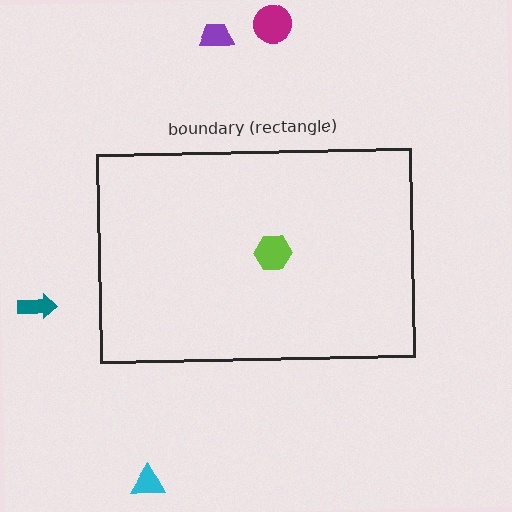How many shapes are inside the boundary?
1 inside, 4 outside.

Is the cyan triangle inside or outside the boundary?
Outside.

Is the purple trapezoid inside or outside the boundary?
Outside.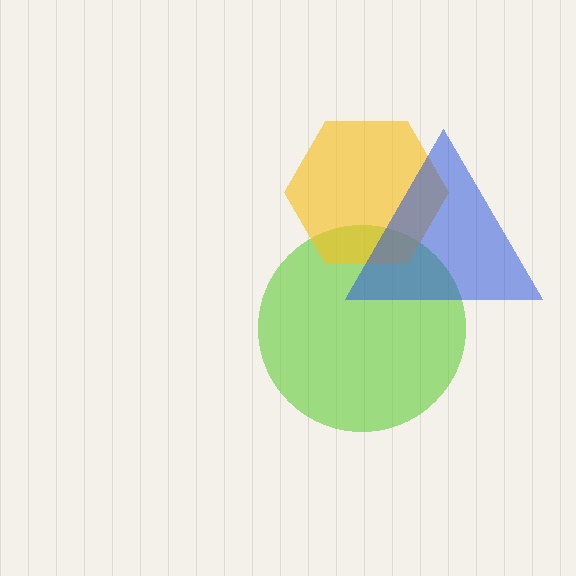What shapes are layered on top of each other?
The layered shapes are: a lime circle, a yellow hexagon, a blue triangle.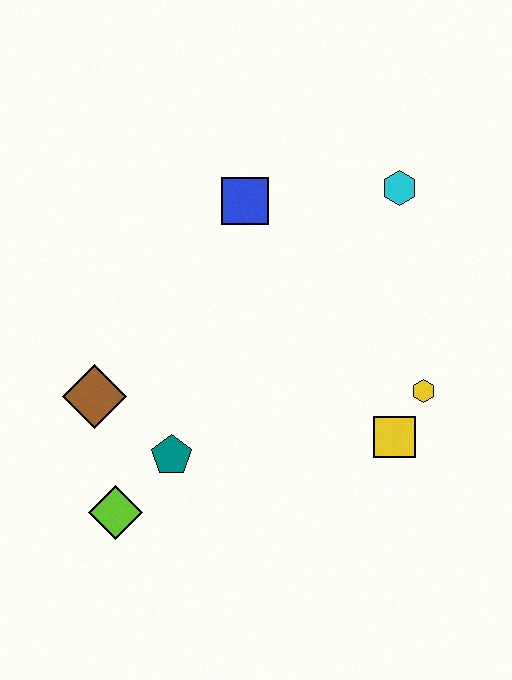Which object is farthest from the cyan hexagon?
The lime diamond is farthest from the cyan hexagon.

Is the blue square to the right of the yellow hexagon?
No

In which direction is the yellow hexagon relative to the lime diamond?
The yellow hexagon is to the right of the lime diamond.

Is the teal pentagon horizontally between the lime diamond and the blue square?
Yes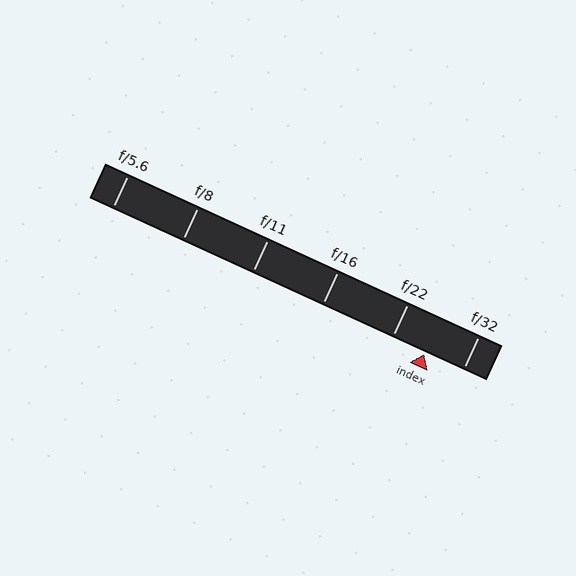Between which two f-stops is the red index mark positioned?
The index mark is between f/22 and f/32.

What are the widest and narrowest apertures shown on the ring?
The widest aperture shown is f/5.6 and the narrowest is f/32.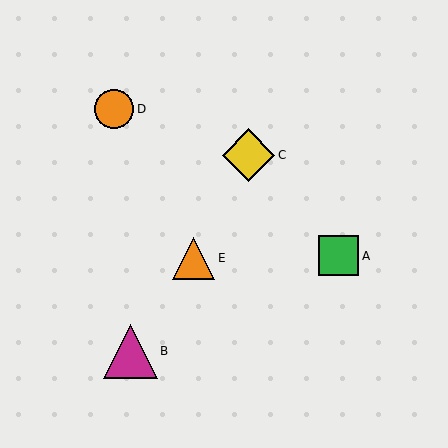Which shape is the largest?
The magenta triangle (labeled B) is the largest.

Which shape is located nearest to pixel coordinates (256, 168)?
The yellow diamond (labeled C) at (249, 155) is nearest to that location.